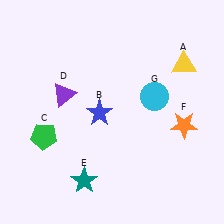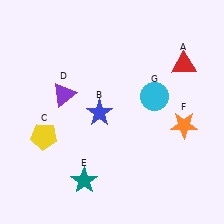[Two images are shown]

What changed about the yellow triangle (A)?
In Image 1, A is yellow. In Image 2, it changed to red.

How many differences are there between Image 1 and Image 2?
There are 2 differences between the two images.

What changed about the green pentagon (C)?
In Image 1, C is green. In Image 2, it changed to yellow.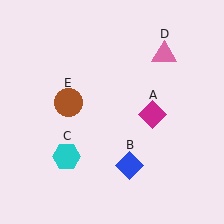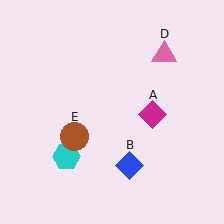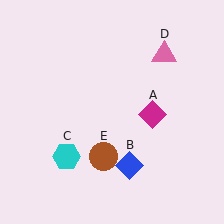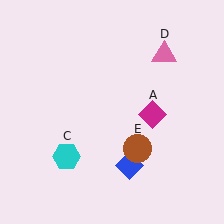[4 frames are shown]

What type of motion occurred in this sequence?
The brown circle (object E) rotated counterclockwise around the center of the scene.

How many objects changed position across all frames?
1 object changed position: brown circle (object E).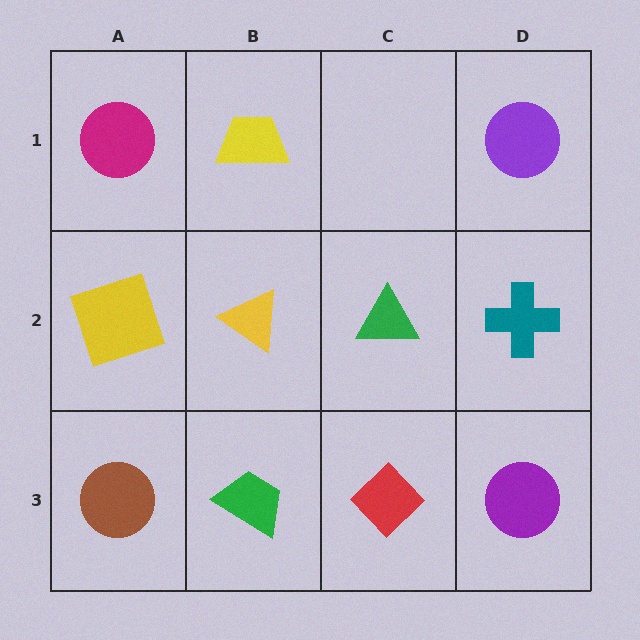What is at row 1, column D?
A purple circle.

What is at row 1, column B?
A yellow trapezoid.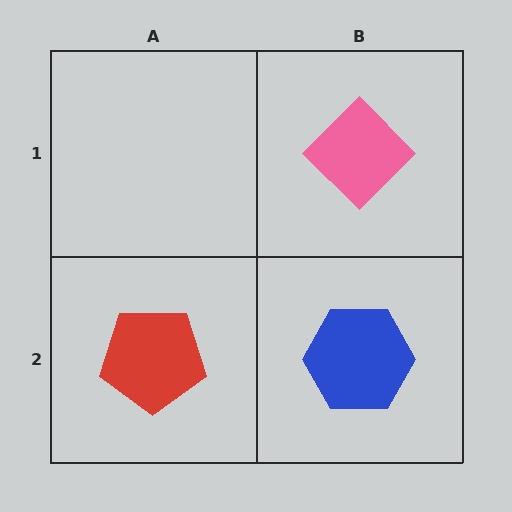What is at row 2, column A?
A red pentagon.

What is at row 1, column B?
A pink diamond.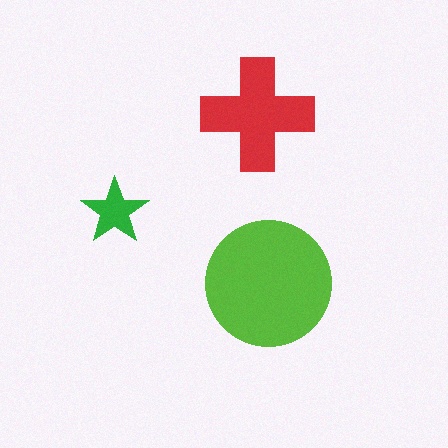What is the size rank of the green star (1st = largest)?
3rd.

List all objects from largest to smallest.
The lime circle, the red cross, the green star.